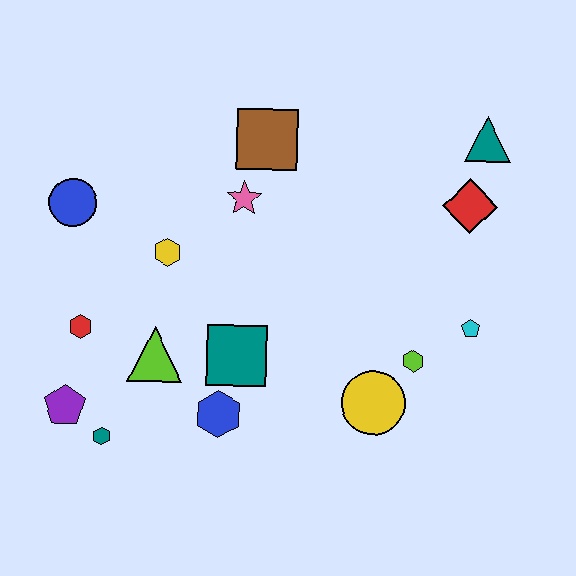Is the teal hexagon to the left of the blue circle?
No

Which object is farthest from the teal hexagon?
The teal triangle is farthest from the teal hexagon.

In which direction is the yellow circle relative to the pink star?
The yellow circle is below the pink star.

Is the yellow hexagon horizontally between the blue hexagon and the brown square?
No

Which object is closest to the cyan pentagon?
The lime hexagon is closest to the cyan pentagon.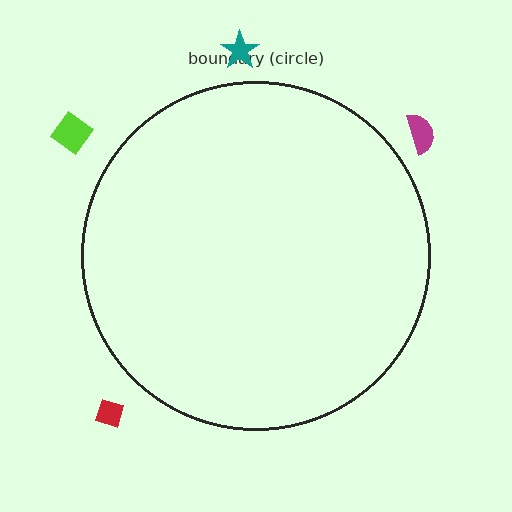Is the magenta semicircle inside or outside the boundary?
Outside.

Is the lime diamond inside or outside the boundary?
Outside.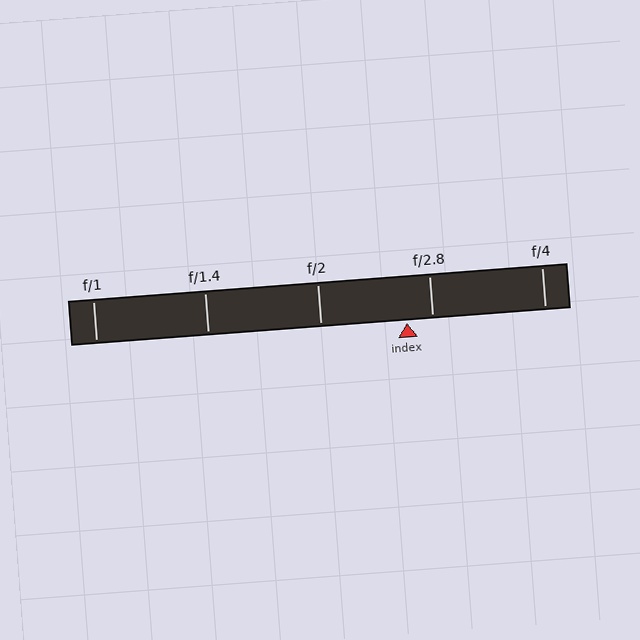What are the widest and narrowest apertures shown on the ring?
The widest aperture shown is f/1 and the narrowest is f/4.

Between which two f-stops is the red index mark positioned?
The index mark is between f/2 and f/2.8.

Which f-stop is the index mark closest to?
The index mark is closest to f/2.8.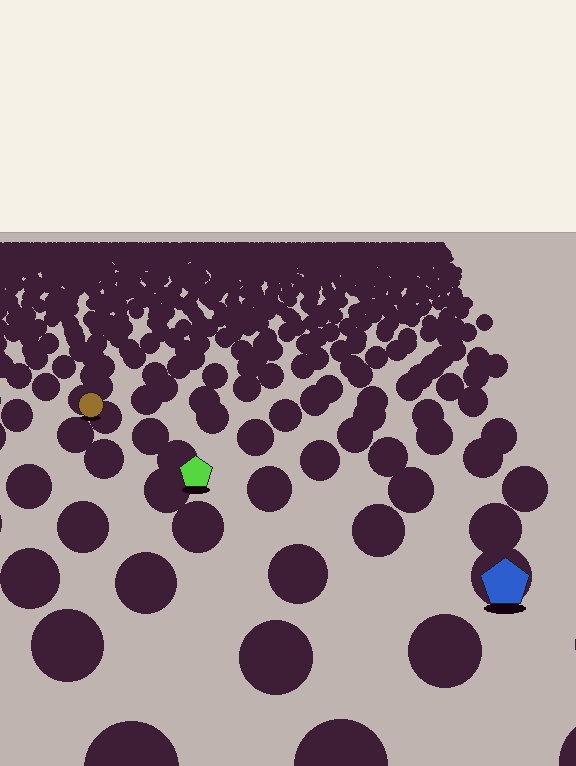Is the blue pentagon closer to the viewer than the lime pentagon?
Yes. The blue pentagon is closer — you can tell from the texture gradient: the ground texture is coarser near it.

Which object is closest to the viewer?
The blue pentagon is closest. The texture marks near it are larger and more spread out.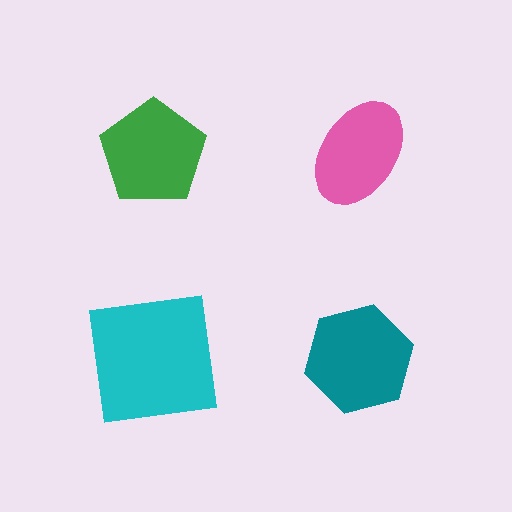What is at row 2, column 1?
A cyan square.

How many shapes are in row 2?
2 shapes.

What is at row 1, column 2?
A pink ellipse.